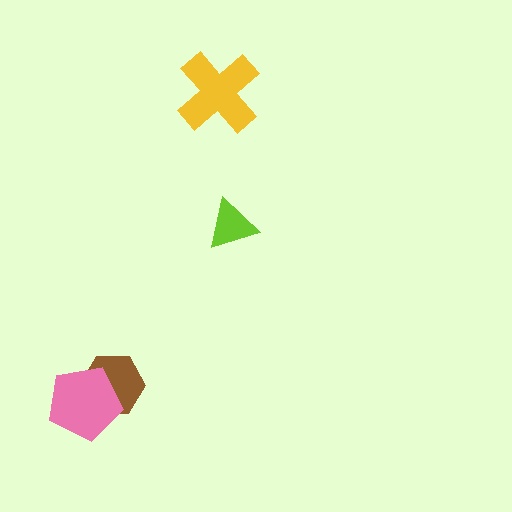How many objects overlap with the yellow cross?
0 objects overlap with the yellow cross.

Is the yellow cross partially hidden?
No, no other shape covers it.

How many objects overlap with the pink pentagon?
1 object overlaps with the pink pentagon.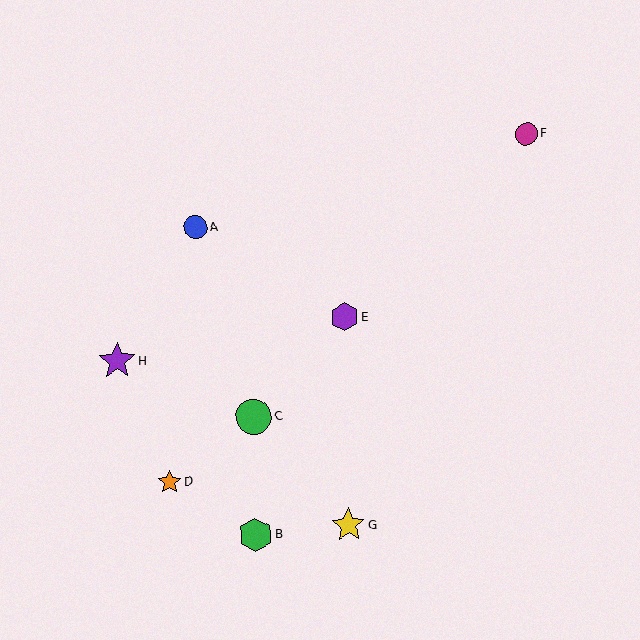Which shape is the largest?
The purple star (labeled H) is the largest.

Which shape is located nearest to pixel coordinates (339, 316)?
The purple hexagon (labeled E) at (344, 317) is nearest to that location.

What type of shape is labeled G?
Shape G is a yellow star.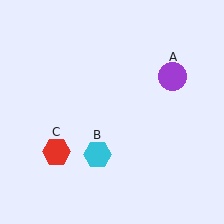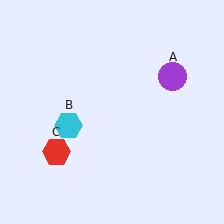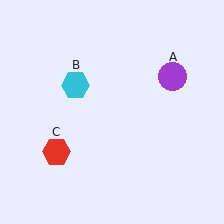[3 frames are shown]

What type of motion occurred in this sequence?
The cyan hexagon (object B) rotated clockwise around the center of the scene.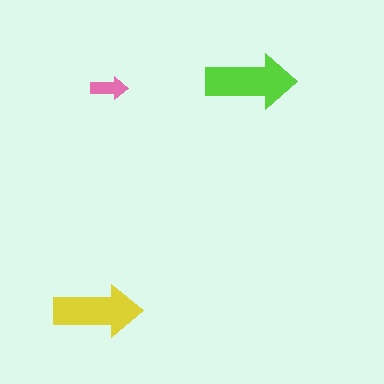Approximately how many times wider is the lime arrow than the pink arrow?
About 2.5 times wider.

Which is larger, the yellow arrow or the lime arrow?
The lime one.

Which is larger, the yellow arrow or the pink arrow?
The yellow one.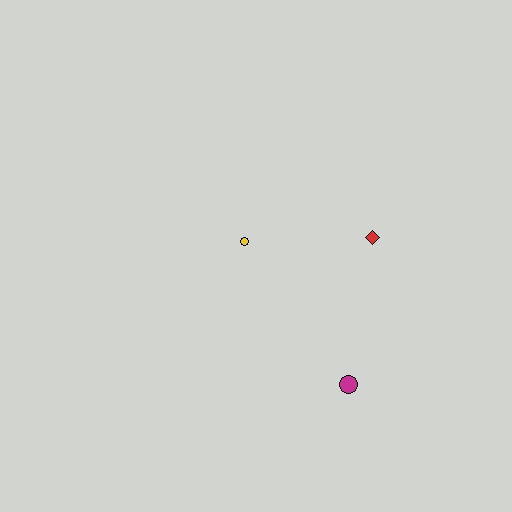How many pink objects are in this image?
There are no pink objects.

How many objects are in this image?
There are 3 objects.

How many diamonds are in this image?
There is 1 diamond.